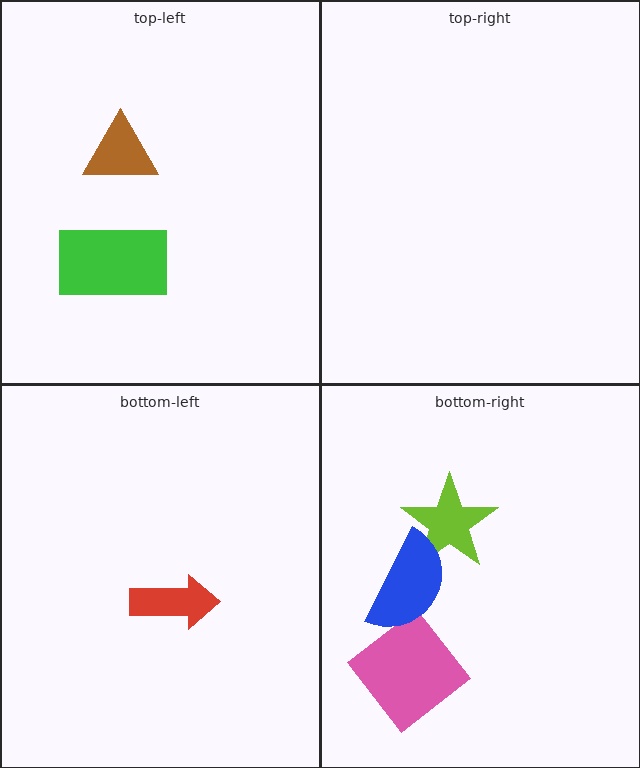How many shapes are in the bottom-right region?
3.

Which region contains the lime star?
The bottom-right region.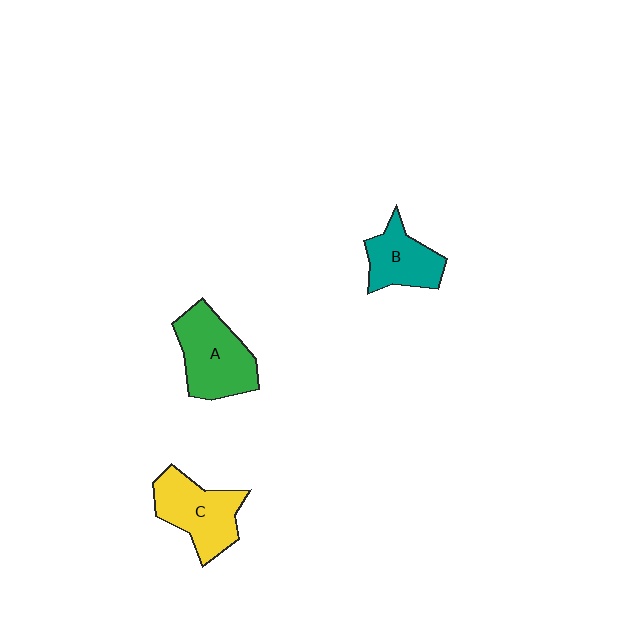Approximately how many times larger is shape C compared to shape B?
Approximately 1.3 times.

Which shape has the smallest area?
Shape B (teal).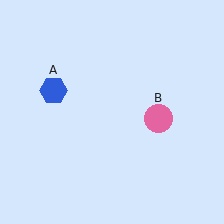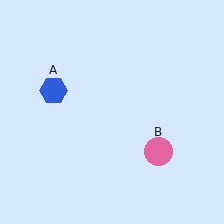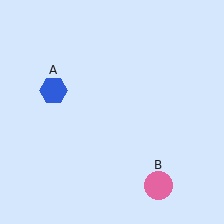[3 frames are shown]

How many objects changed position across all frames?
1 object changed position: pink circle (object B).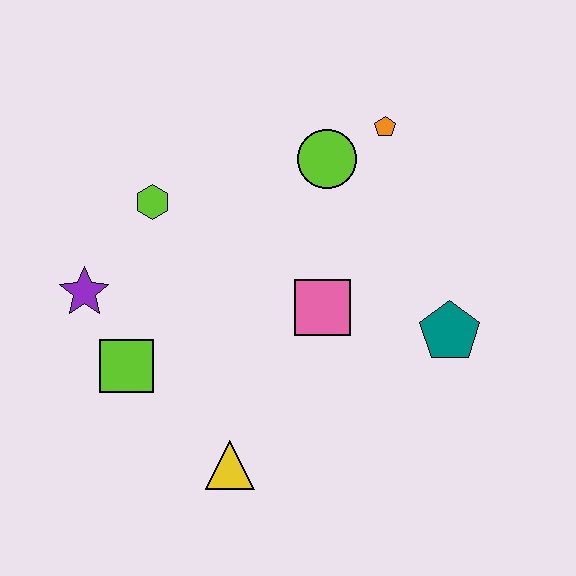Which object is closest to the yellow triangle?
The lime square is closest to the yellow triangle.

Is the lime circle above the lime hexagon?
Yes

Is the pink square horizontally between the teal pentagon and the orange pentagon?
No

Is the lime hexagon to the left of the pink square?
Yes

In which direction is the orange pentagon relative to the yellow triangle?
The orange pentagon is above the yellow triangle.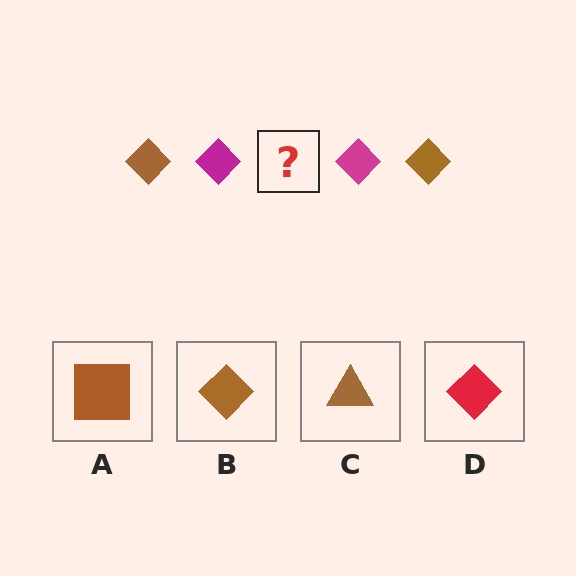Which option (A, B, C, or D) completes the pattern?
B.